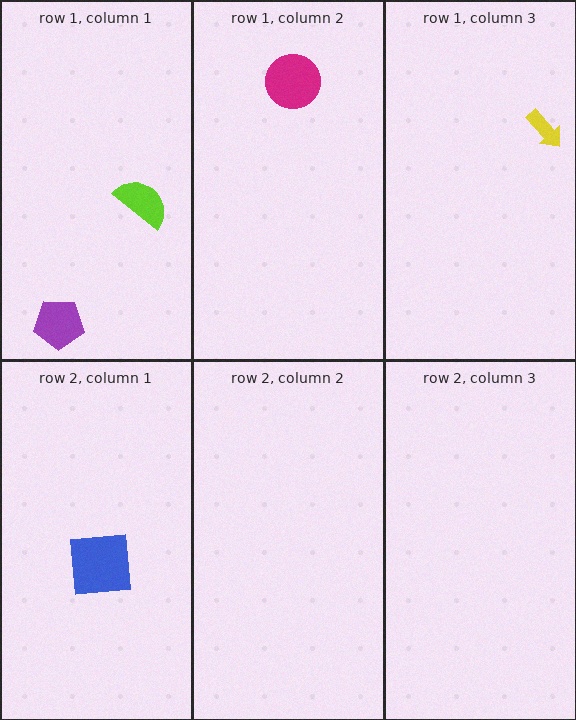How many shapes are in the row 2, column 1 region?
1.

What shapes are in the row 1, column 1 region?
The purple pentagon, the lime semicircle.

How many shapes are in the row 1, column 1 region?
2.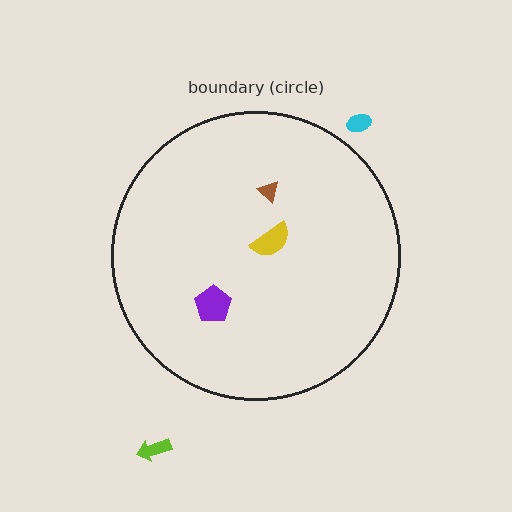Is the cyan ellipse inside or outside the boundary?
Outside.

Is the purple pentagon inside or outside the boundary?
Inside.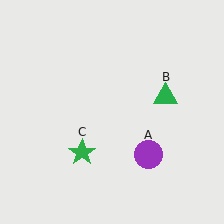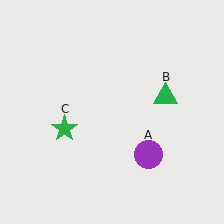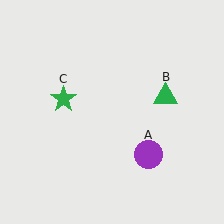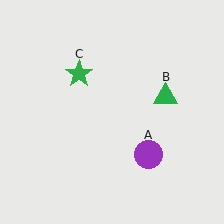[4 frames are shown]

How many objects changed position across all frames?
1 object changed position: green star (object C).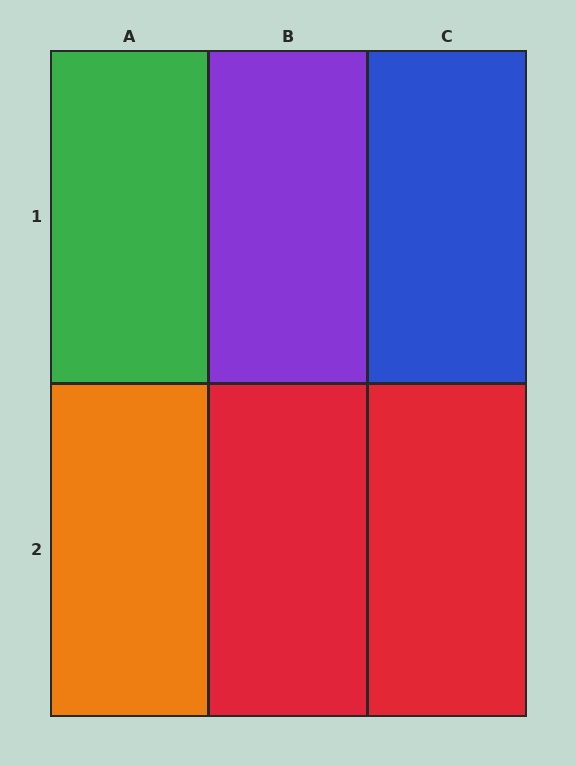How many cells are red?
2 cells are red.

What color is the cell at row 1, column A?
Green.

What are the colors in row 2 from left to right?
Orange, red, red.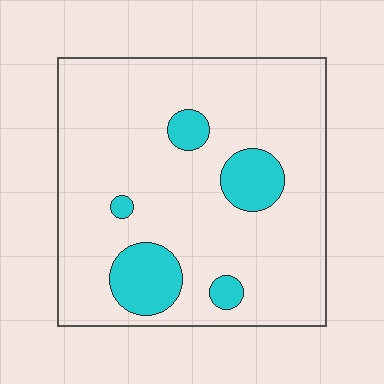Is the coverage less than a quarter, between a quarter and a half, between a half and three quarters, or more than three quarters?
Less than a quarter.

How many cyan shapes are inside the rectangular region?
5.